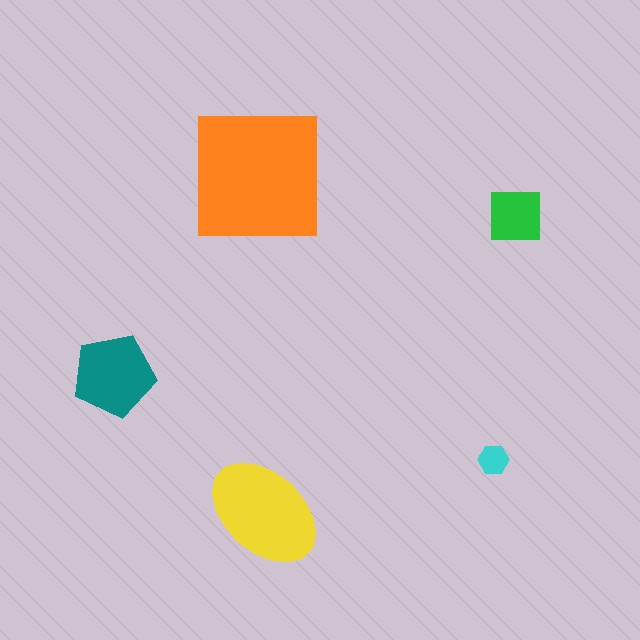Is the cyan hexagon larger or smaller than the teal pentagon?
Smaller.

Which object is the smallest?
The cyan hexagon.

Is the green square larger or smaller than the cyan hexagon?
Larger.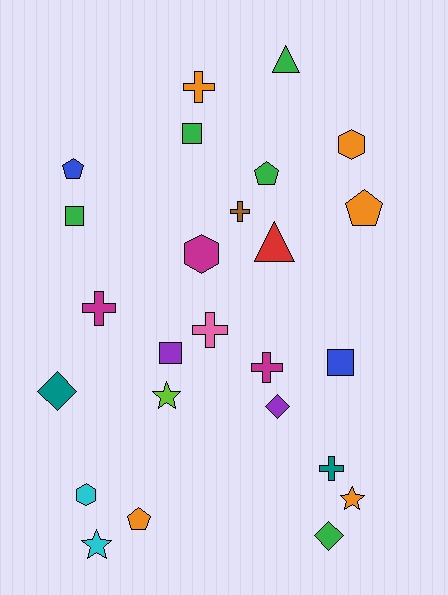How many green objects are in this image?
There are 5 green objects.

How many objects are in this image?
There are 25 objects.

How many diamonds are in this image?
There are 3 diamonds.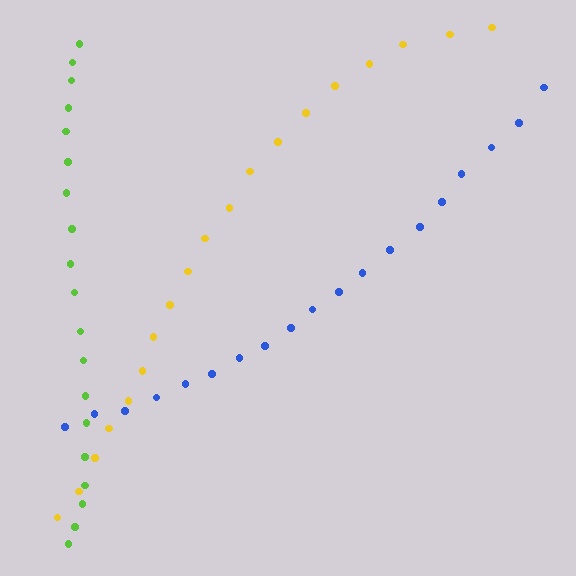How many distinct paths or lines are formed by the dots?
There are 3 distinct paths.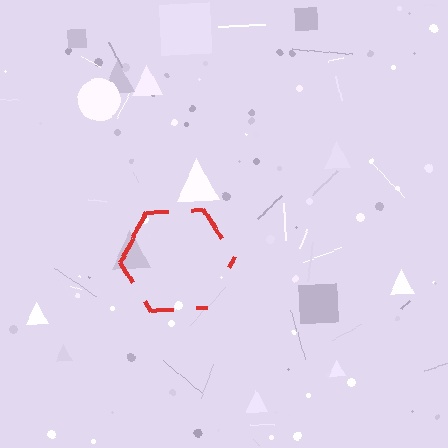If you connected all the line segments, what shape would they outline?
They would outline a hexagon.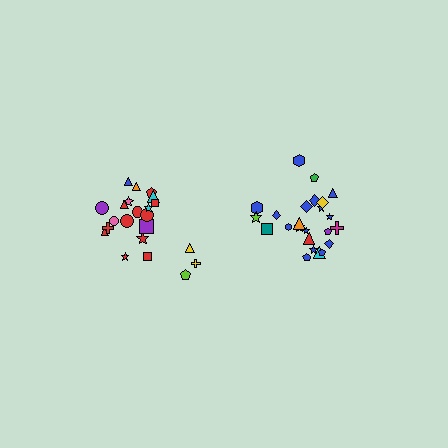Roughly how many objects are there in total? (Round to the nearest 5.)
Roughly 45 objects in total.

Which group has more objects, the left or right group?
The right group.